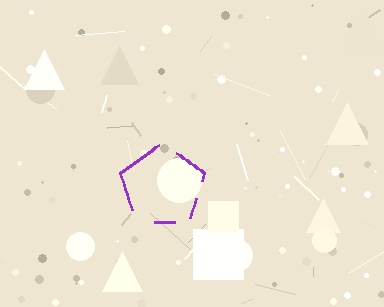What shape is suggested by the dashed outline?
The dashed outline suggests a pentagon.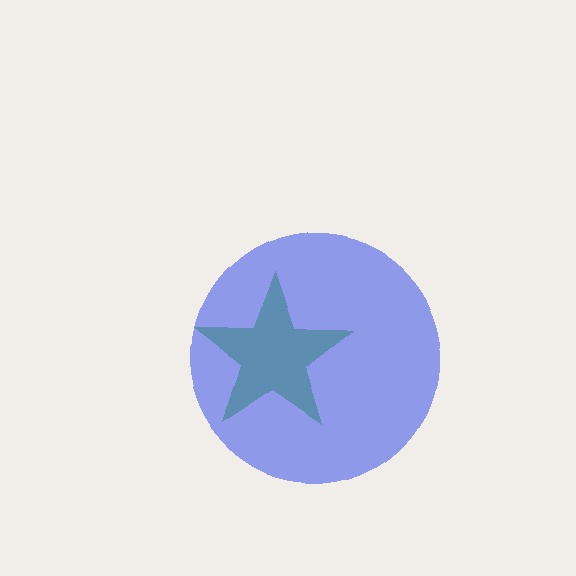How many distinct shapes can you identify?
There are 2 distinct shapes: a lime star, a blue circle.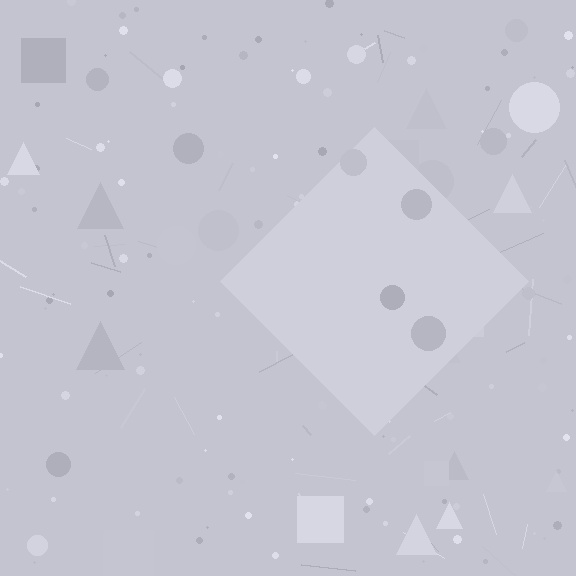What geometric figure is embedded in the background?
A diamond is embedded in the background.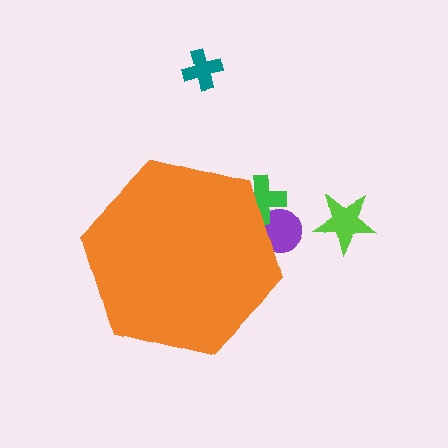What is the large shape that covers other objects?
An orange hexagon.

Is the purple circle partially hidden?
Yes, the purple circle is partially hidden behind the orange hexagon.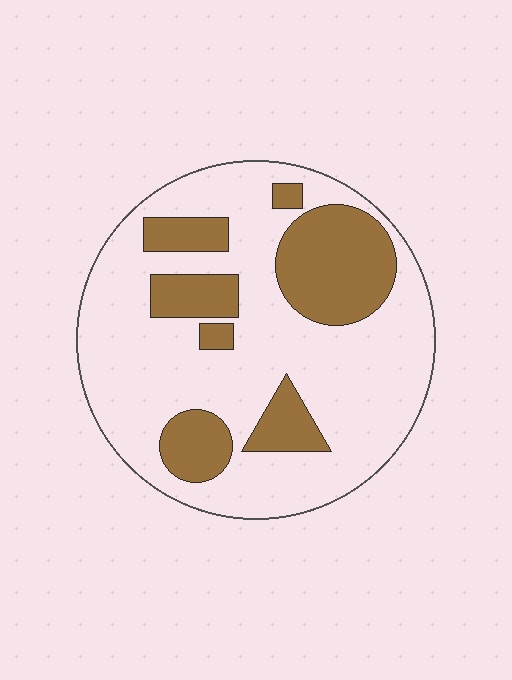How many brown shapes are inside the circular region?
7.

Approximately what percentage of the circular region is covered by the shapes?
Approximately 30%.